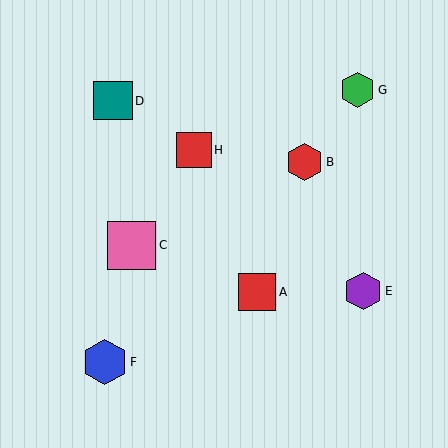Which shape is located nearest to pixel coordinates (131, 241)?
The pink square (labeled C) at (132, 245) is nearest to that location.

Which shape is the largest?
The pink square (labeled C) is the largest.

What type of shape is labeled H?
Shape H is a red square.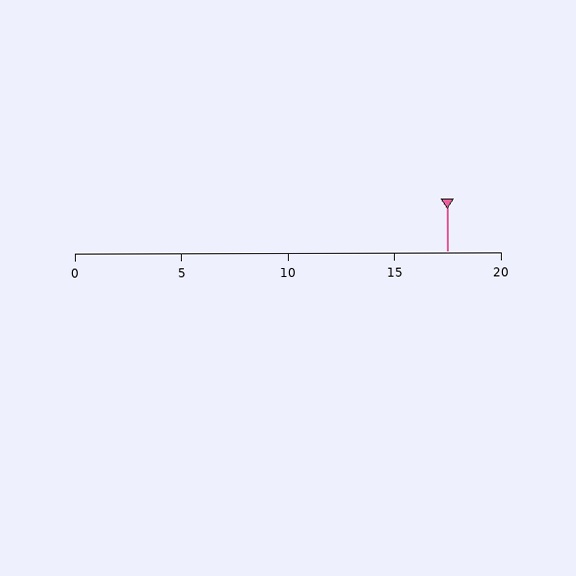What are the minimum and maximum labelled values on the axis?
The axis runs from 0 to 20.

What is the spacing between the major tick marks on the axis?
The major ticks are spaced 5 apart.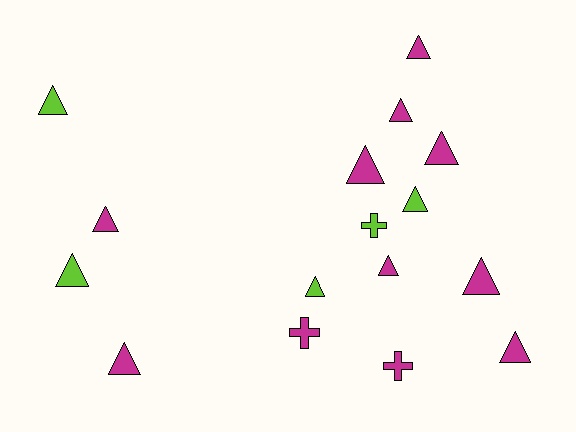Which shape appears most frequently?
Triangle, with 13 objects.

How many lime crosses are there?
There is 1 lime cross.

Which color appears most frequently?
Magenta, with 11 objects.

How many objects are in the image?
There are 16 objects.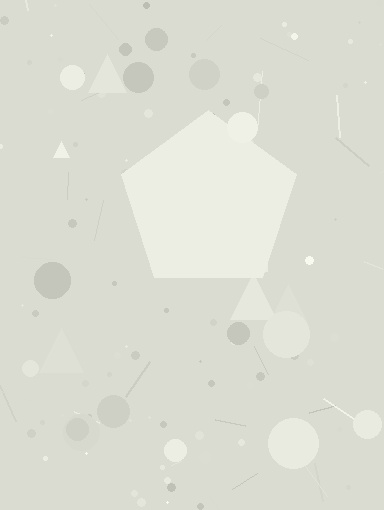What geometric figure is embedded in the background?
A pentagon is embedded in the background.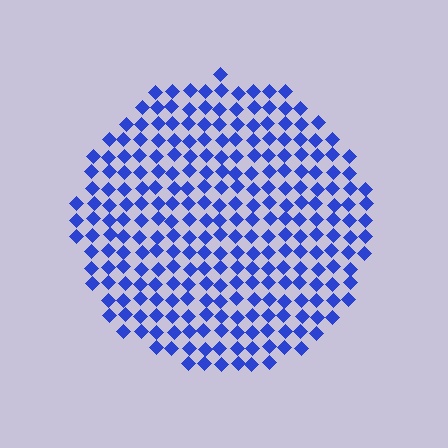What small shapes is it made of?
It is made of small diamonds.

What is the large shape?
The large shape is a circle.